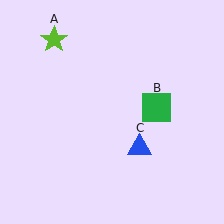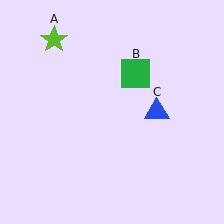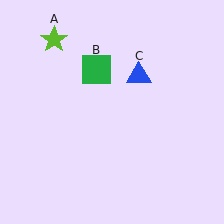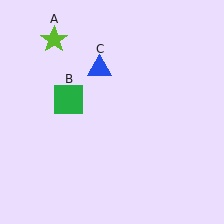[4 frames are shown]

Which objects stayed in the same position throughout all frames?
Lime star (object A) remained stationary.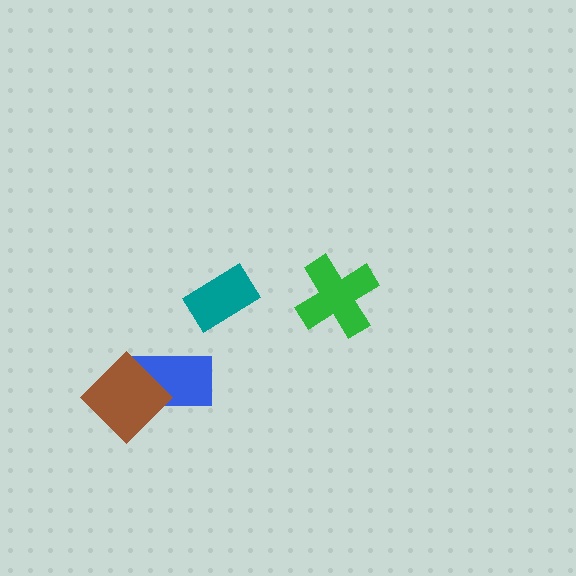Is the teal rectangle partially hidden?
No, no other shape covers it.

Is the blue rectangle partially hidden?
Yes, it is partially covered by another shape.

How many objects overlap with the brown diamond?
1 object overlaps with the brown diamond.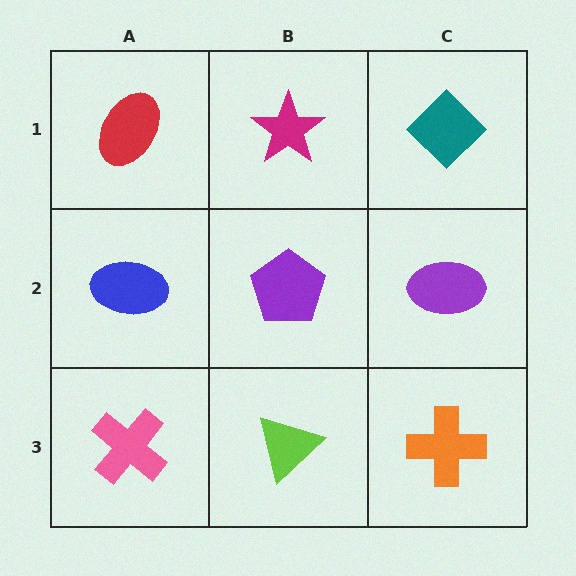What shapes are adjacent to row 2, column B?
A magenta star (row 1, column B), a lime triangle (row 3, column B), a blue ellipse (row 2, column A), a purple ellipse (row 2, column C).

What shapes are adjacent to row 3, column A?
A blue ellipse (row 2, column A), a lime triangle (row 3, column B).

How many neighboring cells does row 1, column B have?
3.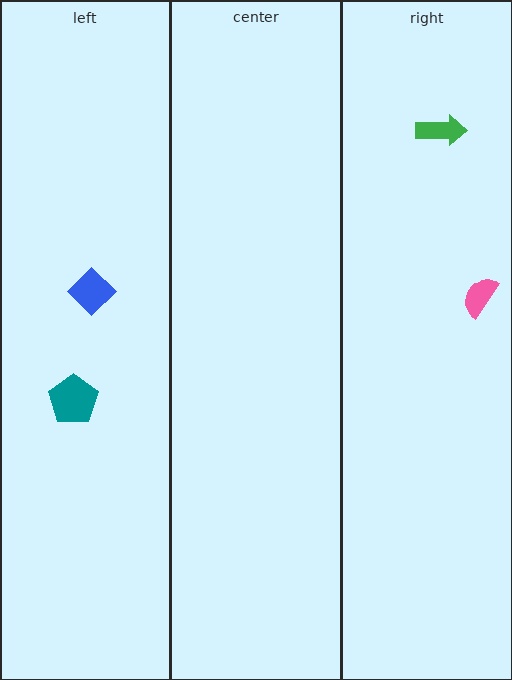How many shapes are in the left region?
2.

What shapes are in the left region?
The teal pentagon, the blue diamond.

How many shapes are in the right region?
2.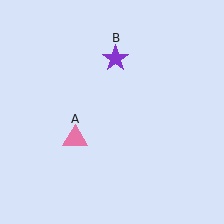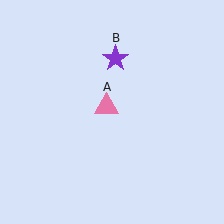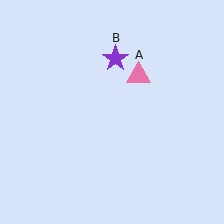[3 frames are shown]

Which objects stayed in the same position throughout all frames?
Purple star (object B) remained stationary.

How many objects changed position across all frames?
1 object changed position: pink triangle (object A).